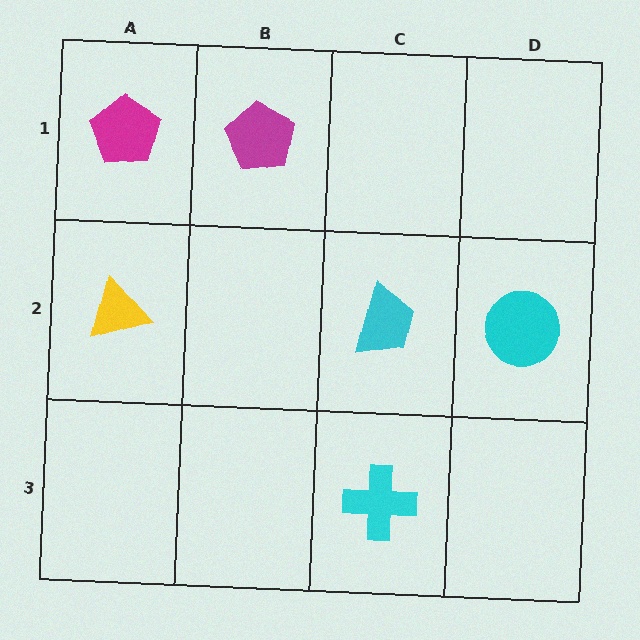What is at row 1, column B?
A magenta pentagon.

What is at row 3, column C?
A cyan cross.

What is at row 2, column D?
A cyan circle.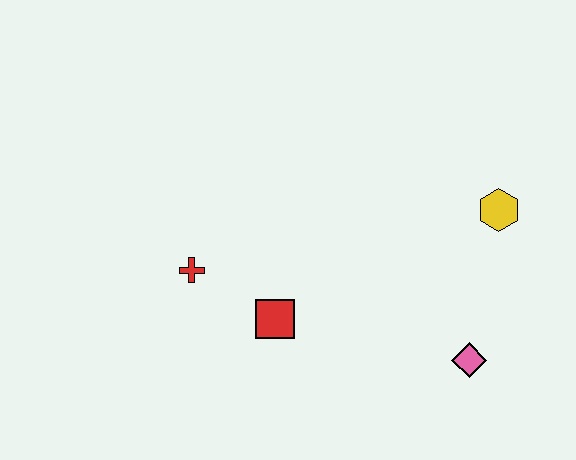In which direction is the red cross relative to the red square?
The red cross is to the left of the red square.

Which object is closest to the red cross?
The red square is closest to the red cross.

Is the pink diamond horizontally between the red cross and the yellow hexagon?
Yes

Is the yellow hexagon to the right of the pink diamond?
Yes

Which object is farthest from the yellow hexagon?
The red cross is farthest from the yellow hexagon.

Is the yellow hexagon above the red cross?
Yes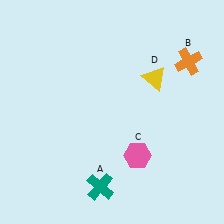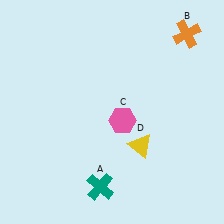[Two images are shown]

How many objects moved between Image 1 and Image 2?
3 objects moved between the two images.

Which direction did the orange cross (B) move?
The orange cross (B) moved up.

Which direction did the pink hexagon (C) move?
The pink hexagon (C) moved up.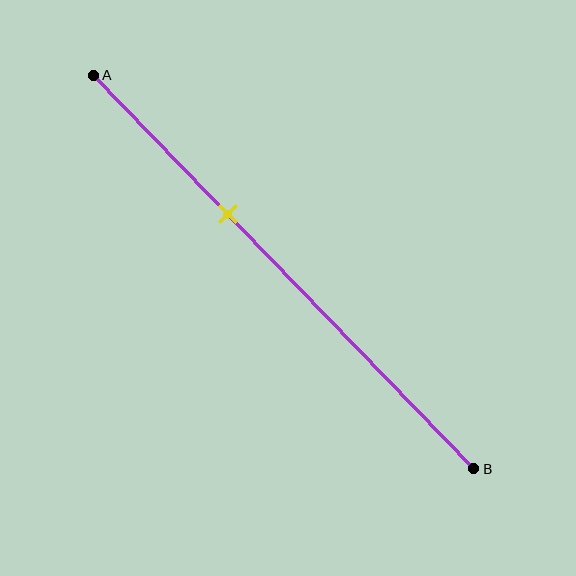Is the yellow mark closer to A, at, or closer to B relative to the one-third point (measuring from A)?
The yellow mark is approximately at the one-third point of segment AB.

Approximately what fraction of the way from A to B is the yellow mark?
The yellow mark is approximately 35% of the way from A to B.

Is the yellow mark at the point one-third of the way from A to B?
Yes, the mark is approximately at the one-third point.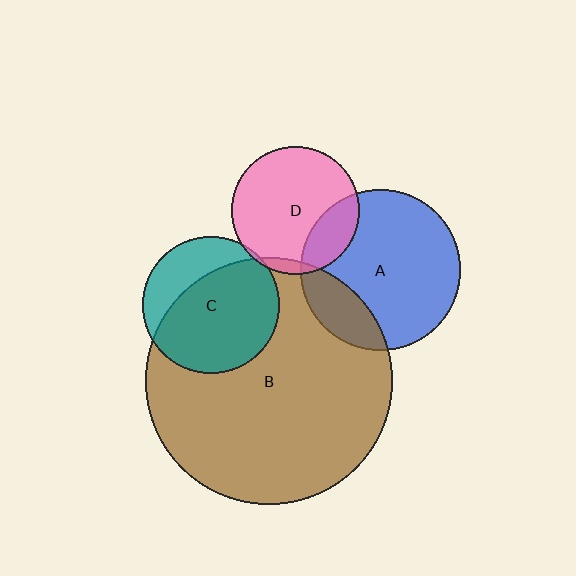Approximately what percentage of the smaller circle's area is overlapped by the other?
Approximately 20%.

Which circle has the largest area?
Circle B (brown).